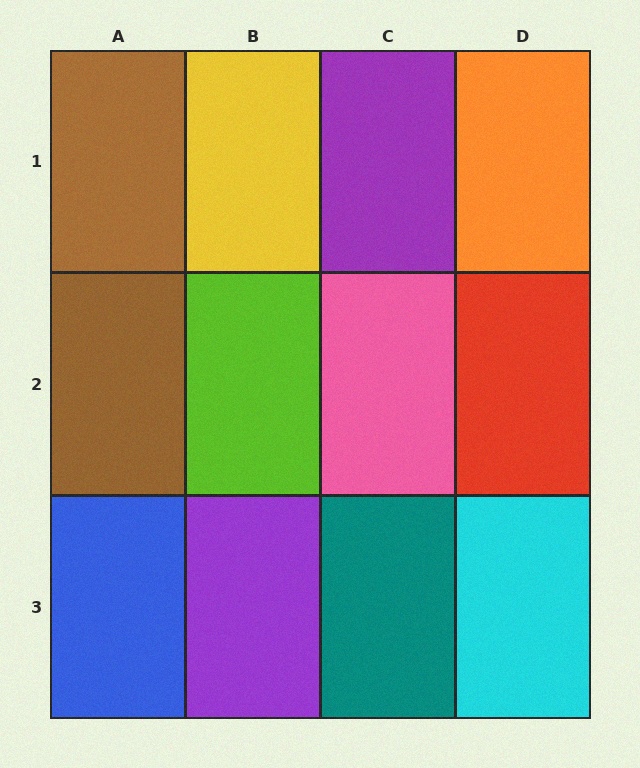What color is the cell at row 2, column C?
Pink.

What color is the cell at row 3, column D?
Cyan.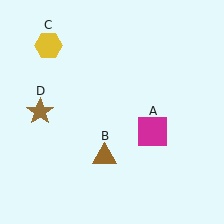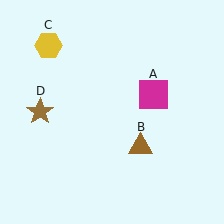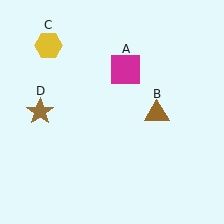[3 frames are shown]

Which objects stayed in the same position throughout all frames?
Yellow hexagon (object C) and brown star (object D) remained stationary.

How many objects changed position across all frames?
2 objects changed position: magenta square (object A), brown triangle (object B).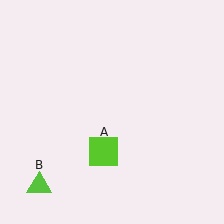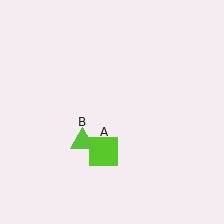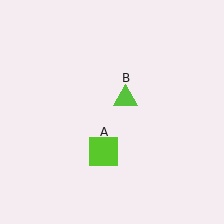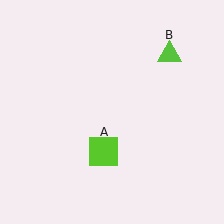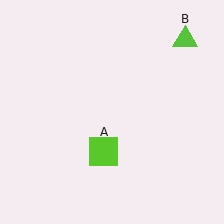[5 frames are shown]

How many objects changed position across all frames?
1 object changed position: lime triangle (object B).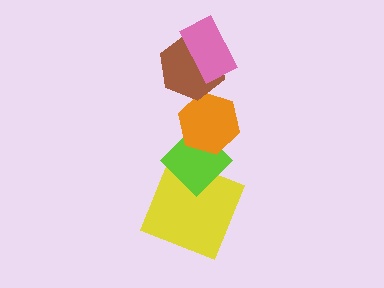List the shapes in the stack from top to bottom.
From top to bottom: the pink rectangle, the brown hexagon, the orange hexagon, the lime diamond, the yellow square.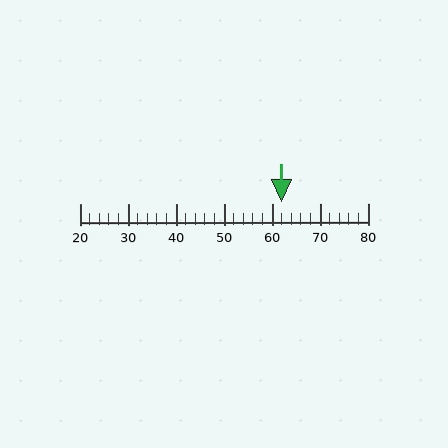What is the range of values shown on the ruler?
The ruler shows values from 20 to 80.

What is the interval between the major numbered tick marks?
The major tick marks are spaced 10 units apart.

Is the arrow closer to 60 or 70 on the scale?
The arrow is closer to 60.